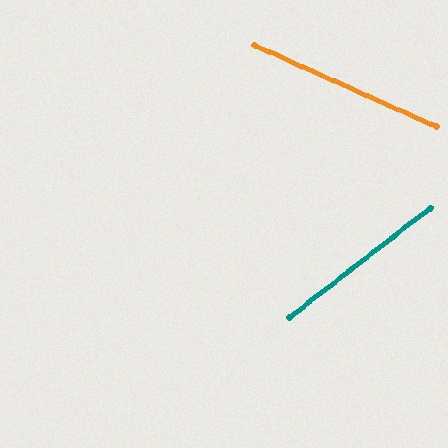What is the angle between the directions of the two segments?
Approximately 62 degrees.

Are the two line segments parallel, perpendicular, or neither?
Neither parallel nor perpendicular — they differ by about 62°.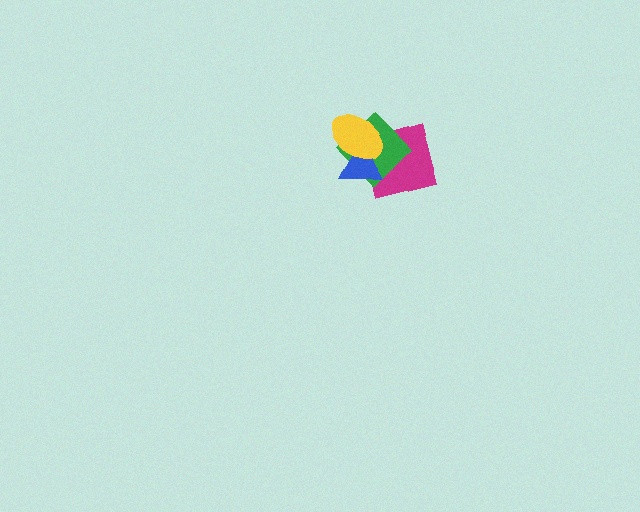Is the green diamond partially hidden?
Yes, it is partially covered by another shape.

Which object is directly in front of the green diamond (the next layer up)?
The blue triangle is directly in front of the green diamond.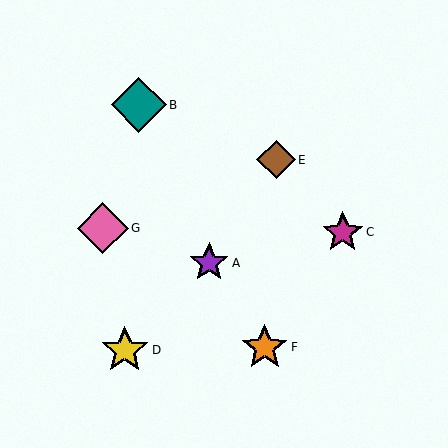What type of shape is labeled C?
Shape C is a magenta star.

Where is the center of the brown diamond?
The center of the brown diamond is at (276, 160).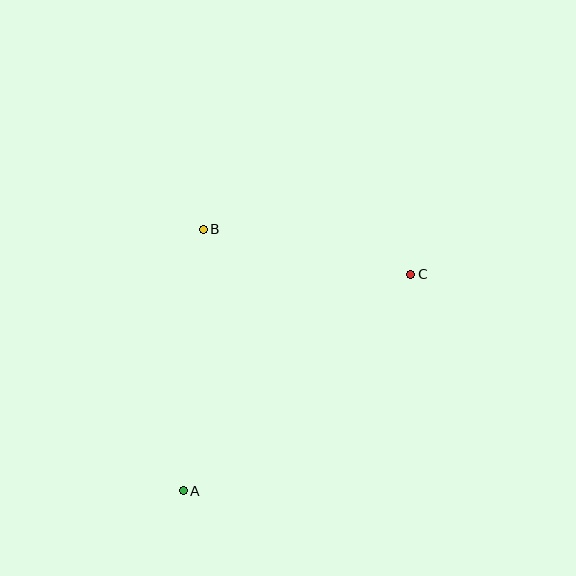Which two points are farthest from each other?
Points A and C are farthest from each other.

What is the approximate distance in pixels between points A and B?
The distance between A and B is approximately 263 pixels.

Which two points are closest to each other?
Points B and C are closest to each other.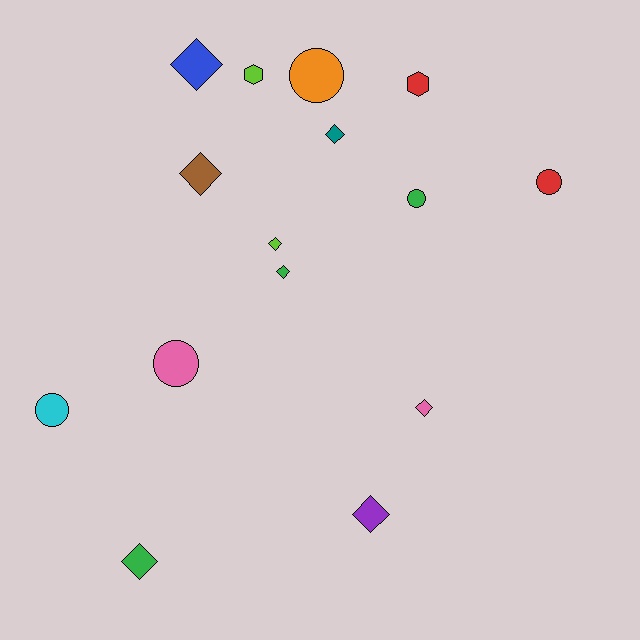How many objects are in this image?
There are 15 objects.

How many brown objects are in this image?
There is 1 brown object.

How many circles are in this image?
There are 5 circles.